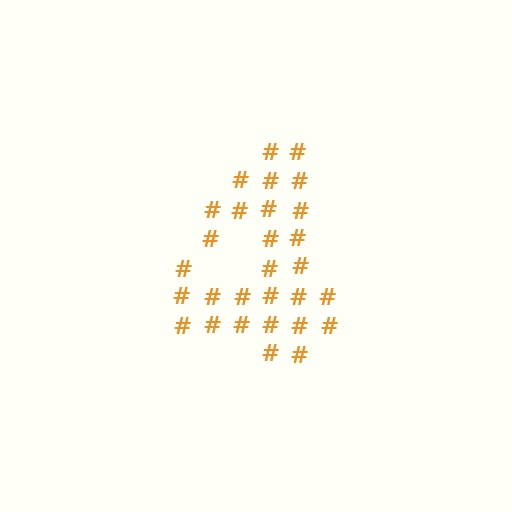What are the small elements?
The small elements are hash symbols.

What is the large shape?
The large shape is the digit 4.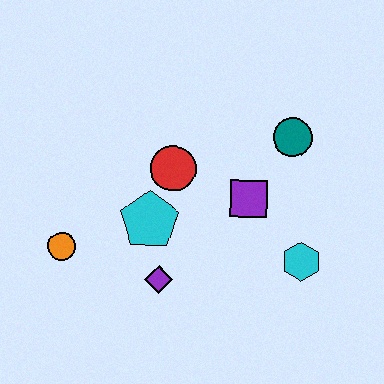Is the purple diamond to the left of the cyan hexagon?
Yes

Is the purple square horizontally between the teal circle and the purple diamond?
Yes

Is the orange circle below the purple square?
Yes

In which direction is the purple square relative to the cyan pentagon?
The purple square is to the right of the cyan pentagon.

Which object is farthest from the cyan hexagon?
The orange circle is farthest from the cyan hexagon.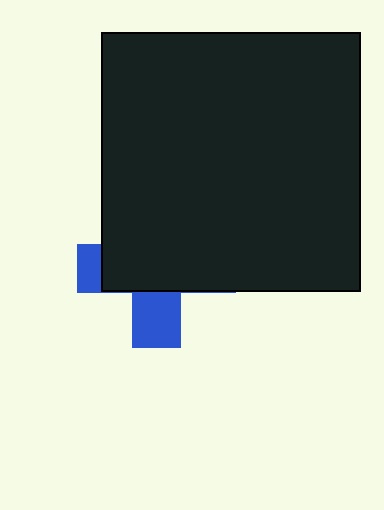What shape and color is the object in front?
The object in front is a black square.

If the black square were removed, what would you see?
You would see the complete blue cross.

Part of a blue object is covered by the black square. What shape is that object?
It is a cross.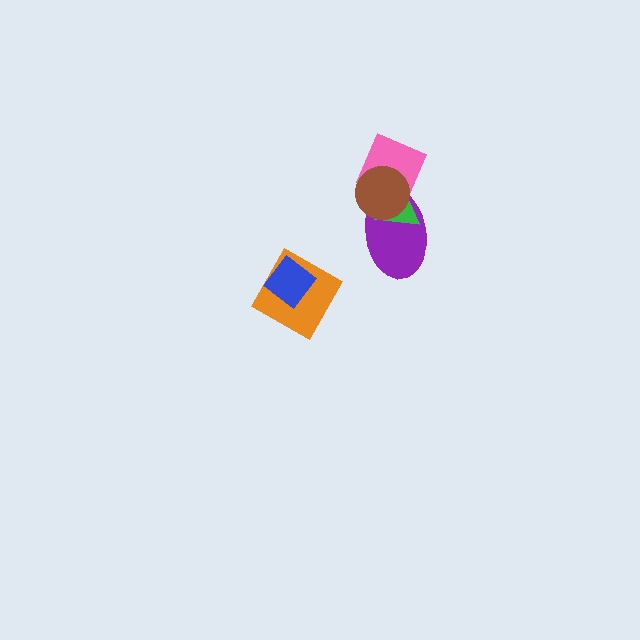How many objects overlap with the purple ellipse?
3 objects overlap with the purple ellipse.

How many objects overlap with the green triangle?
3 objects overlap with the green triangle.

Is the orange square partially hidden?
Yes, it is partially covered by another shape.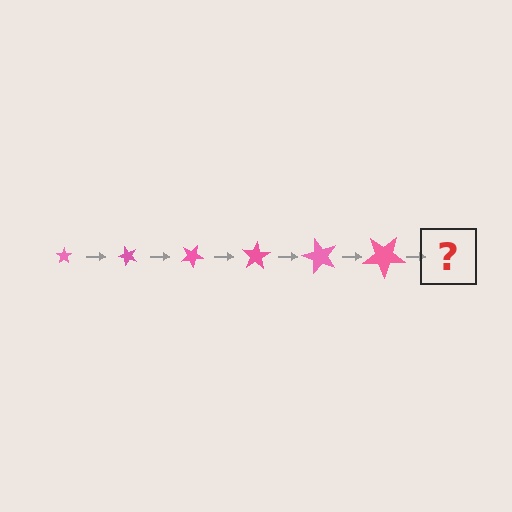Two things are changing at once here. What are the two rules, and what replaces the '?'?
The two rules are that the star grows larger each step and it rotates 50 degrees each step. The '?' should be a star, larger than the previous one and rotated 300 degrees from the start.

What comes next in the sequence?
The next element should be a star, larger than the previous one and rotated 300 degrees from the start.